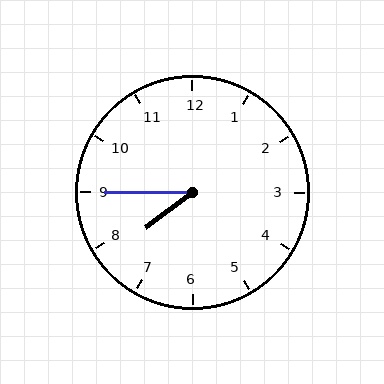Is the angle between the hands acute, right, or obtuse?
It is acute.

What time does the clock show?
7:45.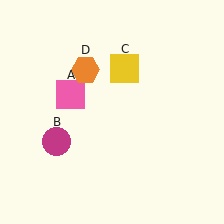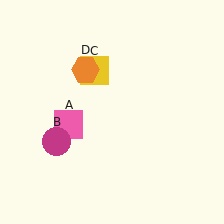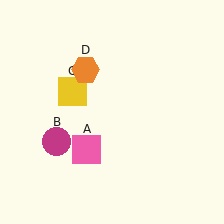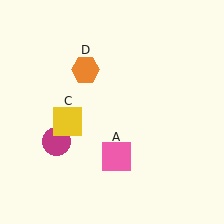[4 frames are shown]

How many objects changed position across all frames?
2 objects changed position: pink square (object A), yellow square (object C).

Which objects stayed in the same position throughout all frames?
Magenta circle (object B) and orange hexagon (object D) remained stationary.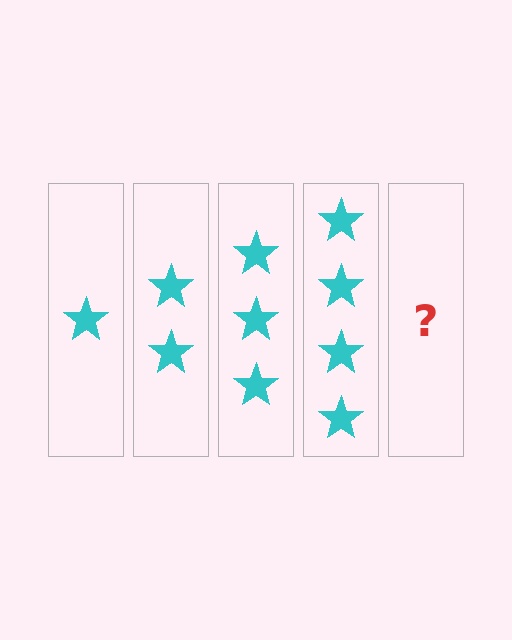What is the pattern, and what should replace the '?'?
The pattern is that each step adds one more star. The '?' should be 5 stars.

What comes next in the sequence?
The next element should be 5 stars.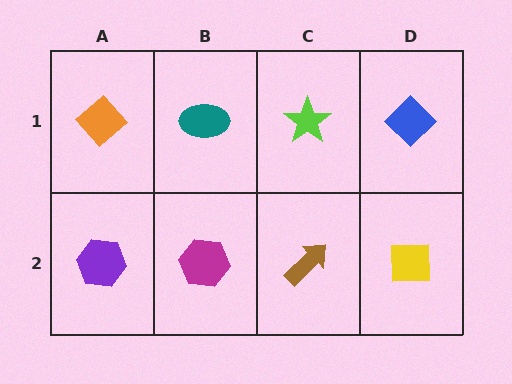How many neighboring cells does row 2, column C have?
3.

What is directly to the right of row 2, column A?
A magenta hexagon.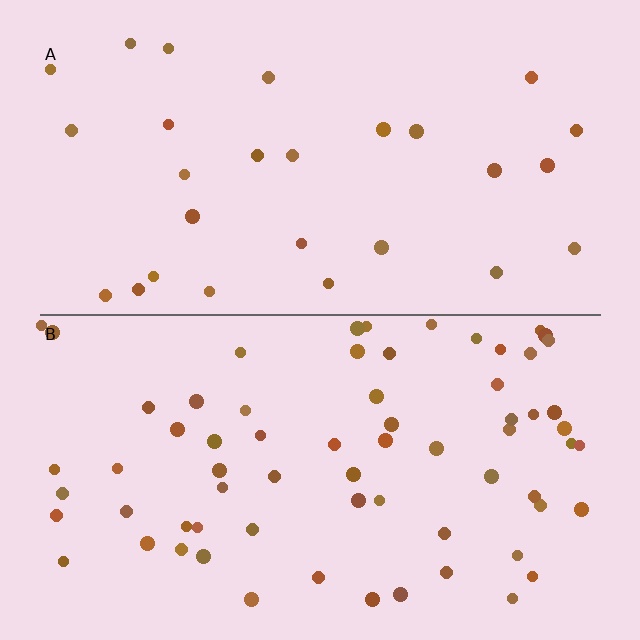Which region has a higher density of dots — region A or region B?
B (the bottom).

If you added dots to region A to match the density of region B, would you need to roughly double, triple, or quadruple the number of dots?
Approximately double.